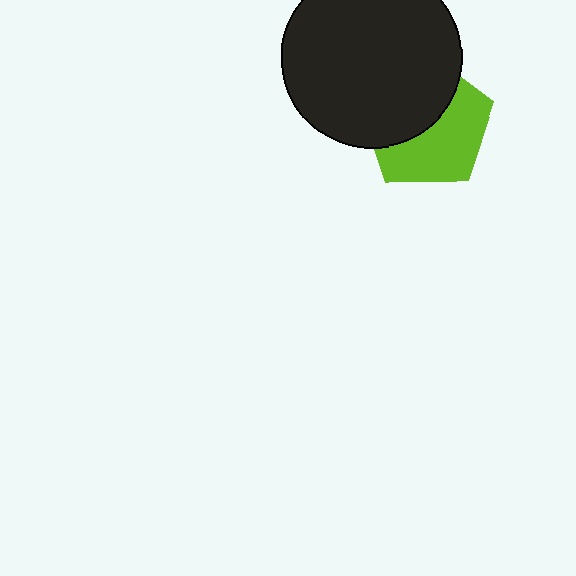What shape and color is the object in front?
The object in front is a black circle.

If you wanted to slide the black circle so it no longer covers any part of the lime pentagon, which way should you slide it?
Slide it toward the upper-left — that is the most direct way to separate the two shapes.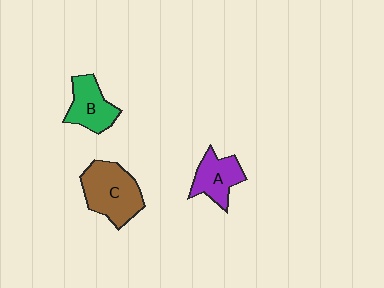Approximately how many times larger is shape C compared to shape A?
Approximately 1.5 times.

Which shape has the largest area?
Shape C (brown).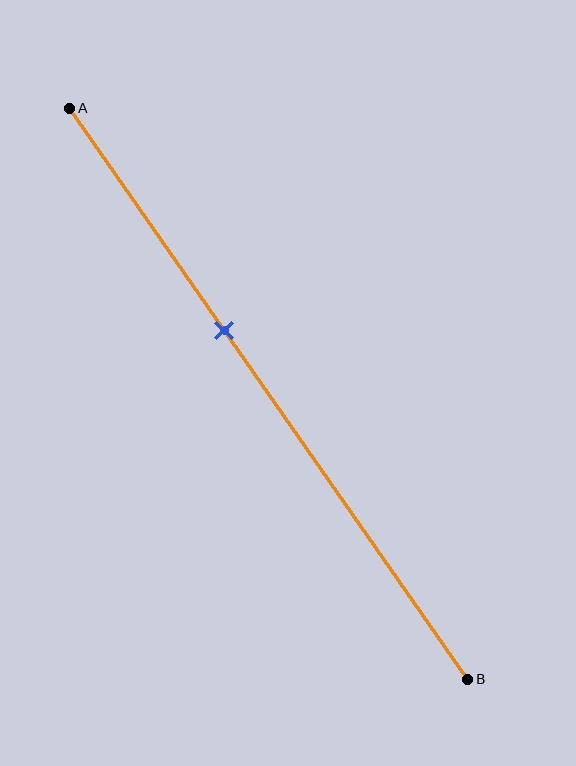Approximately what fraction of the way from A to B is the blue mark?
The blue mark is approximately 40% of the way from A to B.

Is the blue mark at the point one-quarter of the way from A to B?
No, the mark is at about 40% from A, not at the 25% one-quarter point.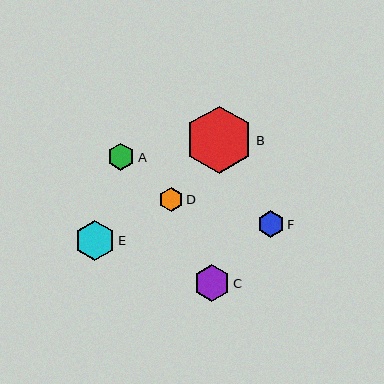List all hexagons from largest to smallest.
From largest to smallest: B, E, C, A, F, D.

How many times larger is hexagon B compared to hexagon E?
Hexagon B is approximately 1.7 times the size of hexagon E.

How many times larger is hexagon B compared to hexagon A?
Hexagon B is approximately 2.4 times the size of hexagon A.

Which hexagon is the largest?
Hexagon B is the largest with a size of approximately 67 pixels.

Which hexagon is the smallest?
Hexagon D is the smallest with a size of approximately 24 pixels.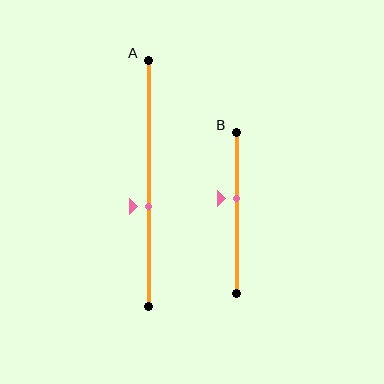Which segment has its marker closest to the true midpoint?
Segment B has its marker closest to the true midpoint.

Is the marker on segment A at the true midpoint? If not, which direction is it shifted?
No, the marker on segment A is shifted downward by about 9% of the segment length.